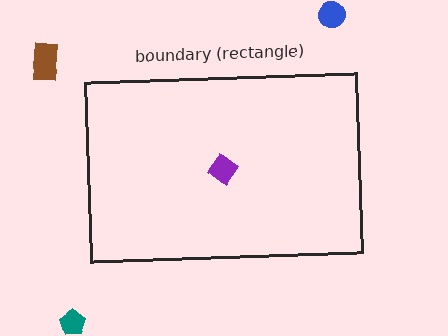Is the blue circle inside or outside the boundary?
Outside.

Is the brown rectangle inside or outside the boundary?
Outside.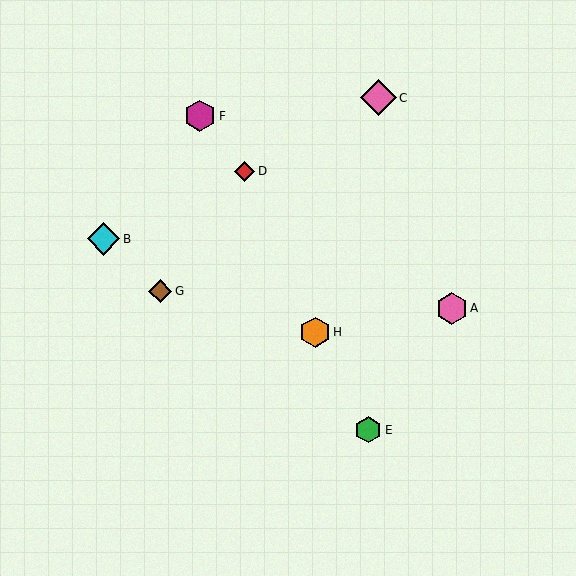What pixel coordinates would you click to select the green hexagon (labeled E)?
Click at (368, 430) to select the green hexagon E.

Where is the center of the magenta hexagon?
The center of the magenta hexagon is at (200, 116).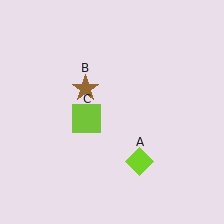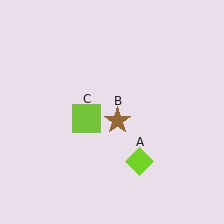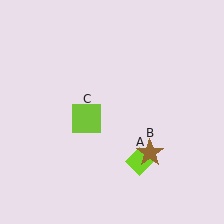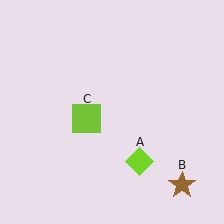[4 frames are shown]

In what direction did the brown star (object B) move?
The brown star (object B) moved down and to the right.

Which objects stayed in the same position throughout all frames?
Lime diamond (object A) and lime square (object C) remained stationary.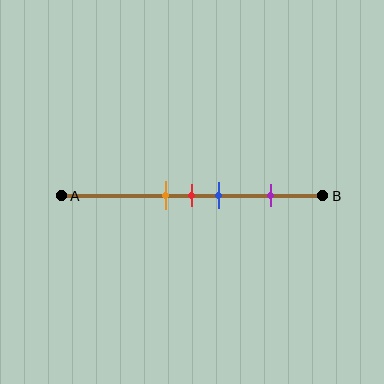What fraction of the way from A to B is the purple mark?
The purple mark is approximately 80% (0.8) of the way from A to B.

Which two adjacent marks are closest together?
The orange and red marks are the closest adjacent pair.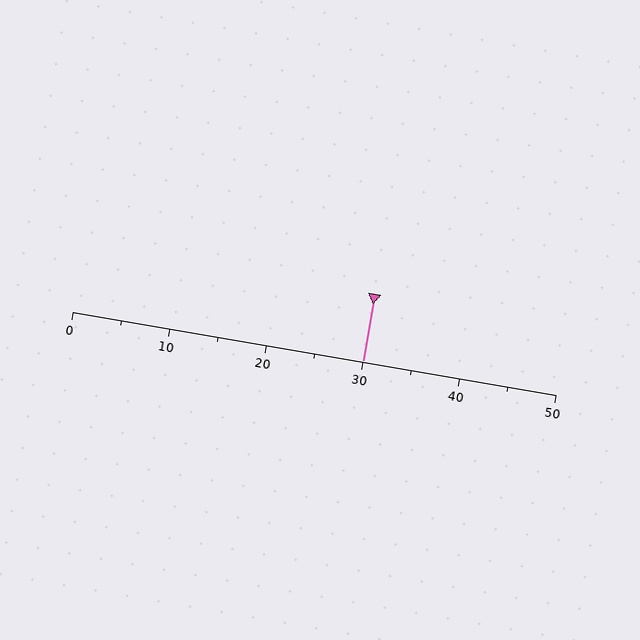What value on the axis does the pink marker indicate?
The marker indicates approximately 30.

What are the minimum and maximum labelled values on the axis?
The axis runs from 0 to 50.